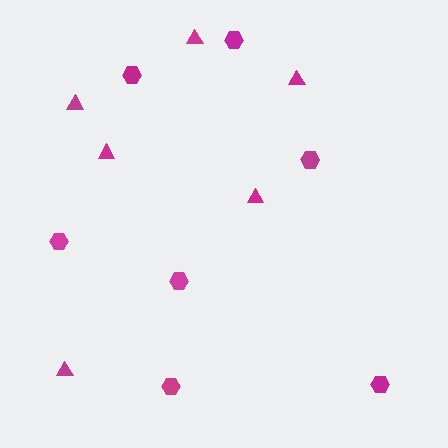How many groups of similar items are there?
There are 2 groups: one group of hexagons (7) and one group of triangles (6).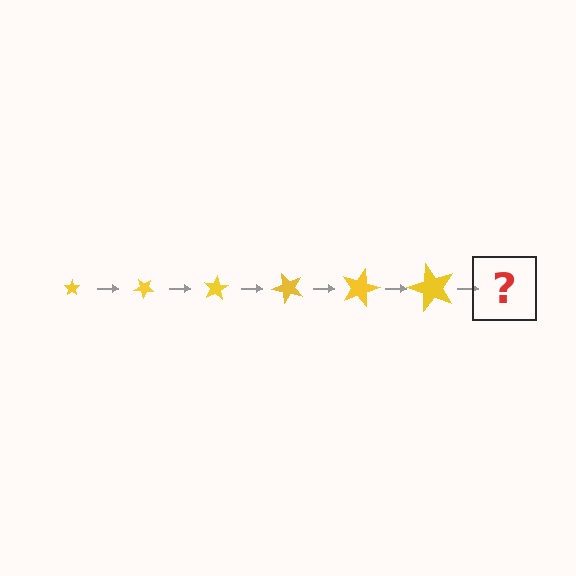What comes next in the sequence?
The next element should be a star, larger than the previous one and rotated 240 degrees from the start.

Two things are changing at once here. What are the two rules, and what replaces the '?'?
The two rules are that the star grows larger each step and it rotates 40 degrees each step. The '?' should be a star, larger than the previous one and rotated 240 degrees from the start.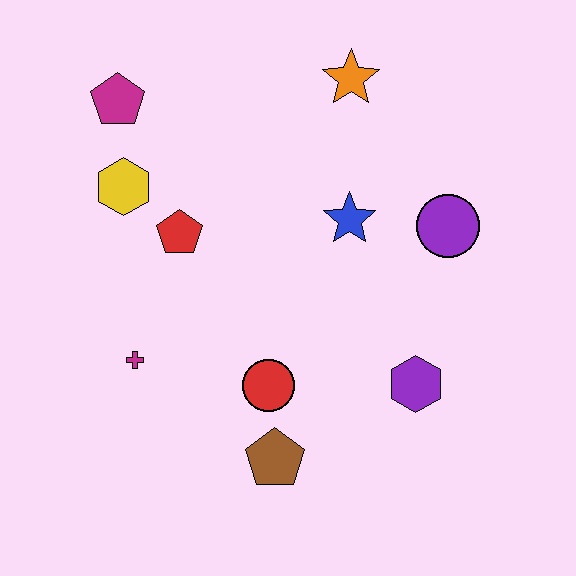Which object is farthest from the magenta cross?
The orange star is farthest from the magenta cross.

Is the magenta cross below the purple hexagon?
No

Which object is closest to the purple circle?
The blue star is closest to the purple circle.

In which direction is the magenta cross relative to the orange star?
The magenta cross is below the orange star.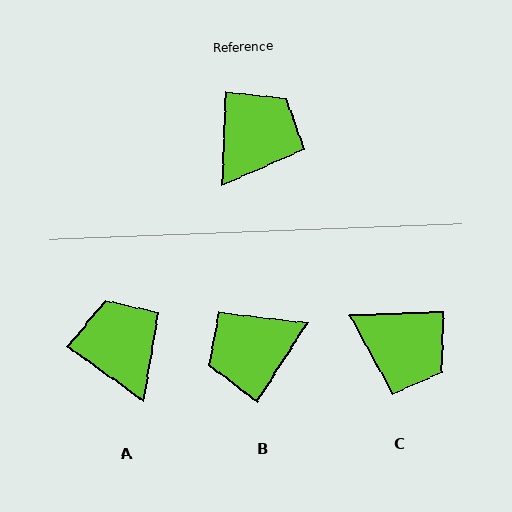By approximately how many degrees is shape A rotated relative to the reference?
Approximately 57 degrees counter-clockwise.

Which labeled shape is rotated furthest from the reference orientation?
B, about 149 degrees away.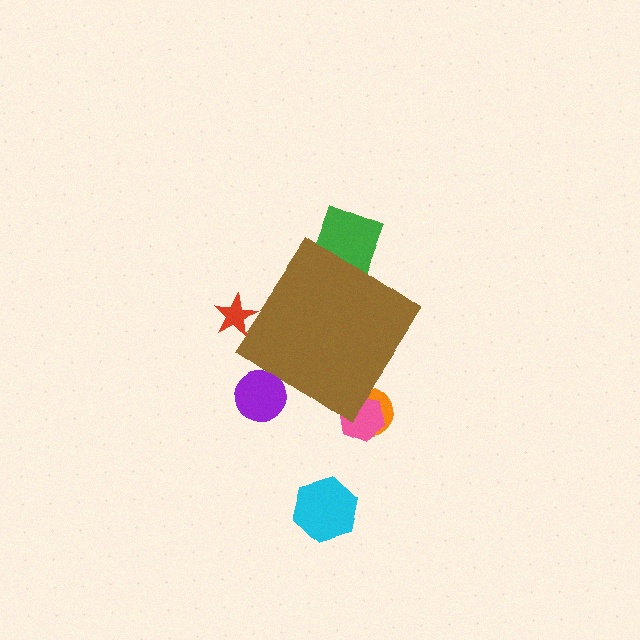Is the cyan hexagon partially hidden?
No, the cyan hexagon is fully visible.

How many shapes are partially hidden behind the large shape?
5 shapes are partially hidden.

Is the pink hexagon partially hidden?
Yes, the pink hexagon is partially hidden behind the brown diamond.